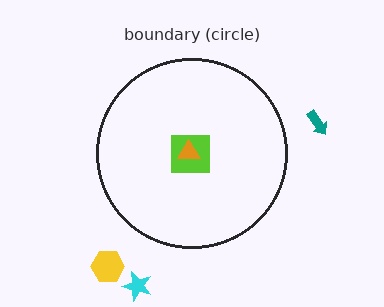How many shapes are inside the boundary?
2 inside, 3 outside.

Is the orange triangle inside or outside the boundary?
Inside.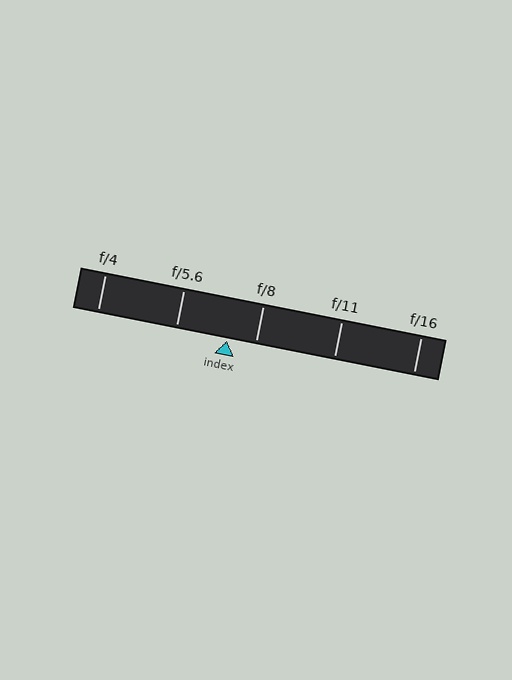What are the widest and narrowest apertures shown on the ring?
The widest aperture shown is f/4 and the narrowest is f/16.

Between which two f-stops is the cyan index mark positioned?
The index mark is between f/5.6 and f/8.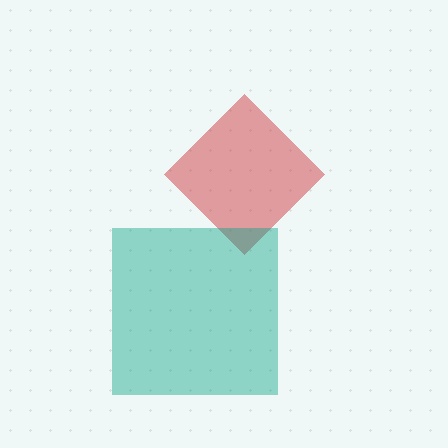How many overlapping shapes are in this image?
There are 2 overlapping shapes in the image.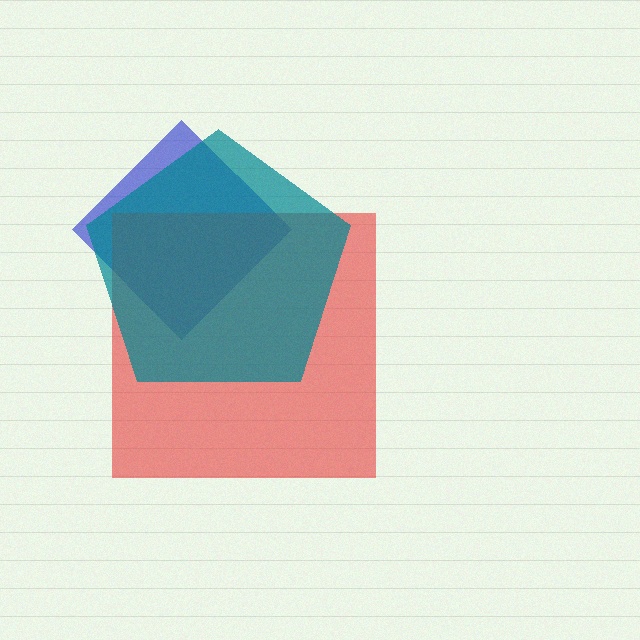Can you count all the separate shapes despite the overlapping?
Yes, there are 3 separate shapes.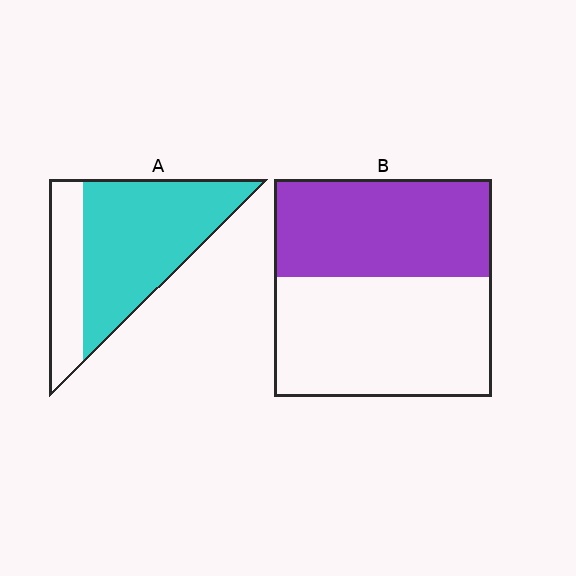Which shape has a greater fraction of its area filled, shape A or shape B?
Shape A.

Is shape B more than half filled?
No.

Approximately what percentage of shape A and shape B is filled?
A is approximately 70% and B is approximately 45%.